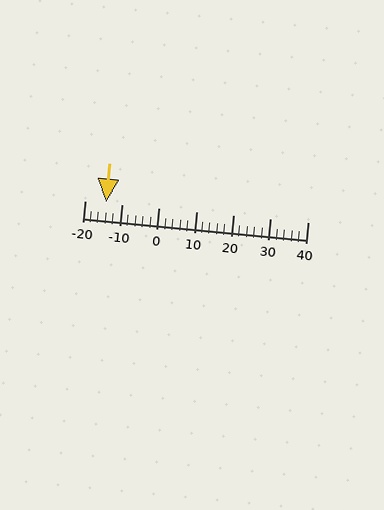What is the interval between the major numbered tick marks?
The major tick marks are spaced 10 units apart.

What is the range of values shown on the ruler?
The ruler shows values from -20 to 40.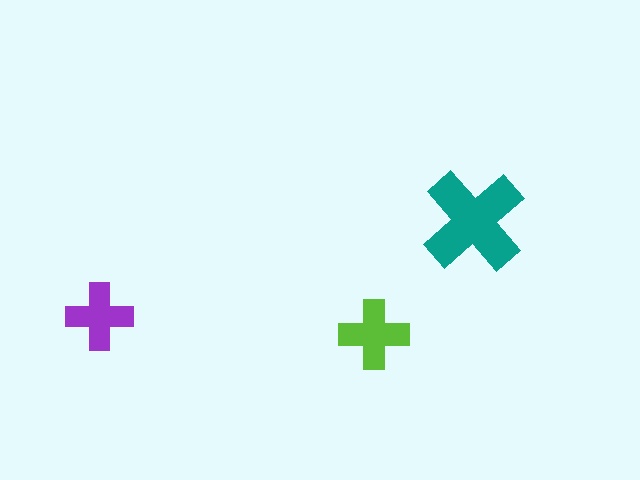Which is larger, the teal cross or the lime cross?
The teal one.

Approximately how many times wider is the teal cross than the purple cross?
About 1.5 times wider.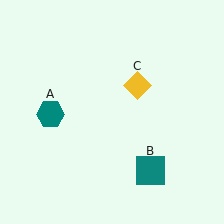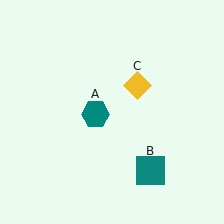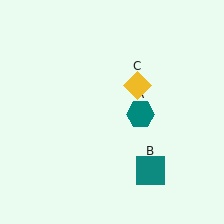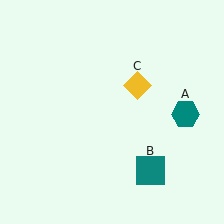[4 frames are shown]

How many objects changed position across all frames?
1 object changed position: teal hexagon (object A).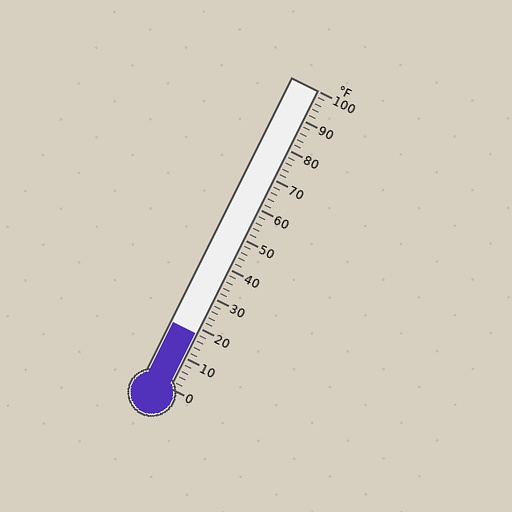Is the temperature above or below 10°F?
The temperature is above 10°F.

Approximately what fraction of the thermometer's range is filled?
The thermometer is filled to approximately 20% of its range.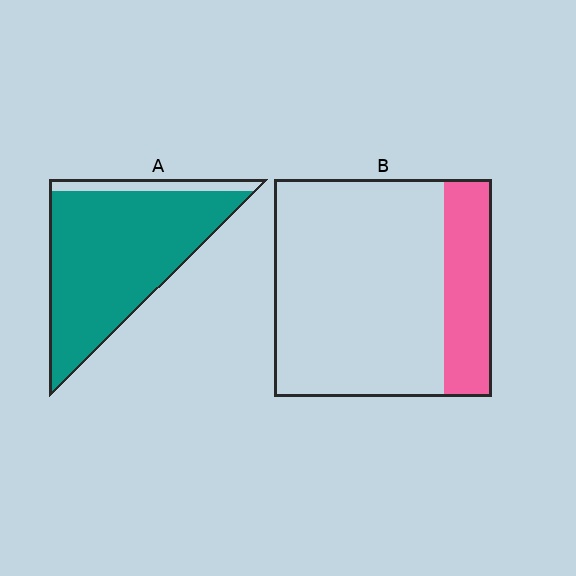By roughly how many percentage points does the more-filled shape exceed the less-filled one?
By roughly 65 percentage points (A over B).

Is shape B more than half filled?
No.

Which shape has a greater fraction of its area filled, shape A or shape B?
Shape A.